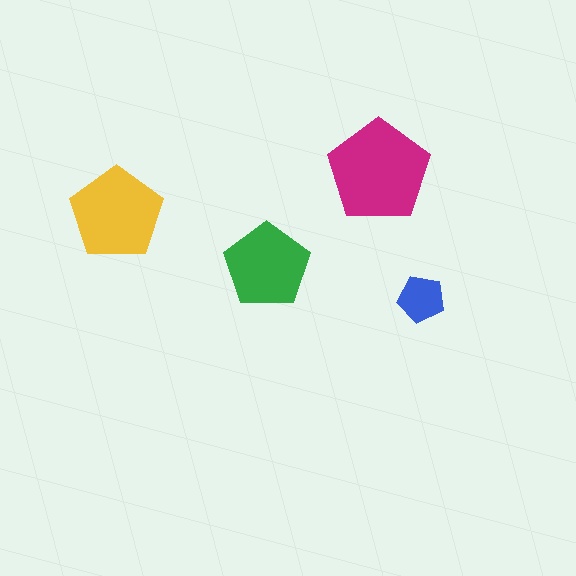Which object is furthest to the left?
The yellow pentagon is leftmost.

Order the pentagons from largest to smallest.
the magenta one, the yellow one, the green one, the blue one.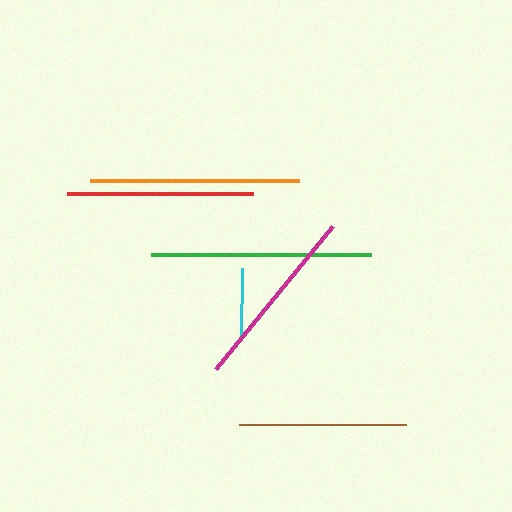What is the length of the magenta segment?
The magenta segment is approximately 185 pixels long.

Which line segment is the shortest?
The cyan line is the shortest at approximately 71 pixels.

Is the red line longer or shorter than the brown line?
The red line is longer than the brown line.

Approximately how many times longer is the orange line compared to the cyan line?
The orange line is approximately 2.9 times the length of the cyan line.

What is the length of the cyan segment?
The cyan segment is approximately 71 pixels long.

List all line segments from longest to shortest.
From longest to shortest: green, orange, red, magenta, brown, cyan.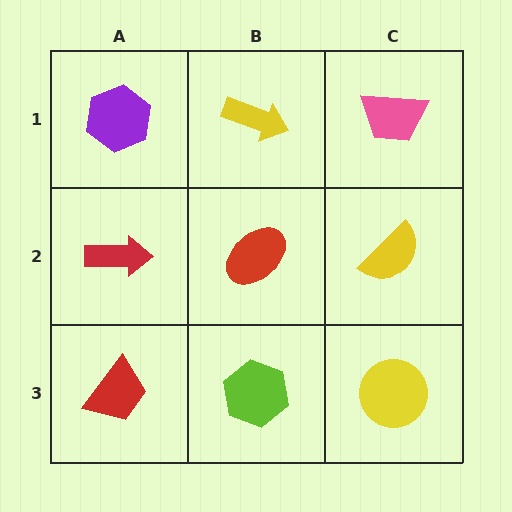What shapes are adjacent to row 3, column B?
A red ellipse (row 2, column B), a red trapezoid (row 3, column A), a yellow circle (row 3, column C).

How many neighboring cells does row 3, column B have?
3.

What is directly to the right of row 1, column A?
A yellow arrow.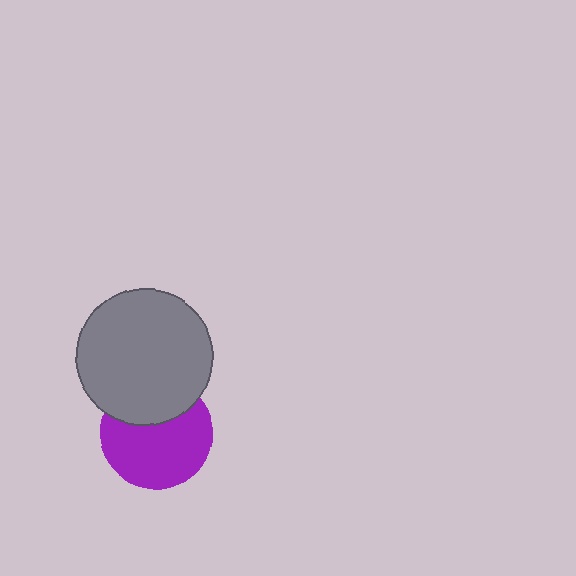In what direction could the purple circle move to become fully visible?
The purple circle could move down. That would shift it out from behind the gray circle entirely.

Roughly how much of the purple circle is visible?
Most of it is visible (roughly 67%).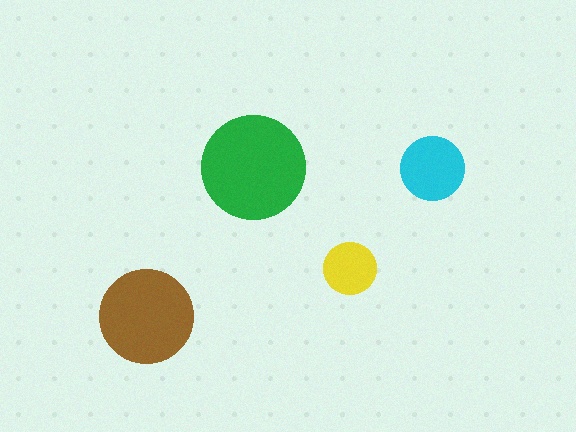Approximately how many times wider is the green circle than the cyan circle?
About 1.5 times wider.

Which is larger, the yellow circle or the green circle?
The green one.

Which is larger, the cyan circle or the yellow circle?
The cyan one.